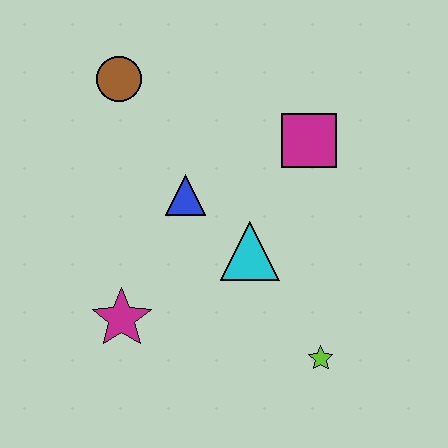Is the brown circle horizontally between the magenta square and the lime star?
No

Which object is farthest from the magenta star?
The magenta square is farthest from the magenta star.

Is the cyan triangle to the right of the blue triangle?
Yes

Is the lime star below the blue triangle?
Yes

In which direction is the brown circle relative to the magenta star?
The brown circle is above the magenta star.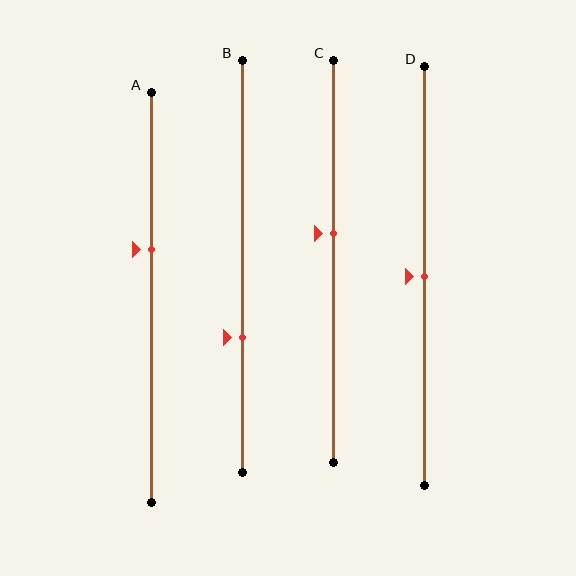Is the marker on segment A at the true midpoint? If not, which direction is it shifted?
No, the marker on segment A is shifted upward by about 12% of the segment length.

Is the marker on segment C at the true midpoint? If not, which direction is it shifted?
No, the marker on segment C is shifted upward by about 7% of the segment length.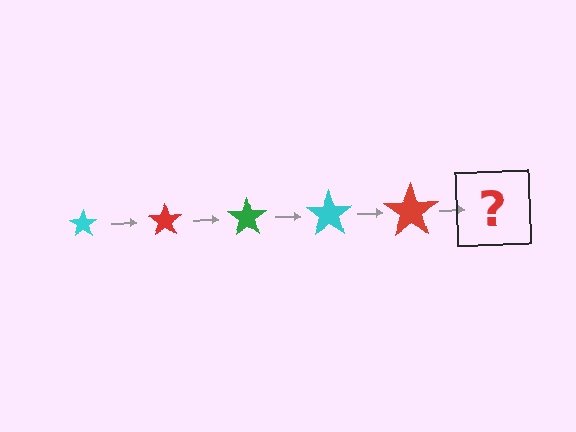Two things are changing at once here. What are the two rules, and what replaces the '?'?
The two rules are that the star grows larger each step and the color cycles through cyan, red, and green. The '?' should be a green star, larger than the previous one.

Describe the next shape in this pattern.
It should be a green star, larger than the previous one.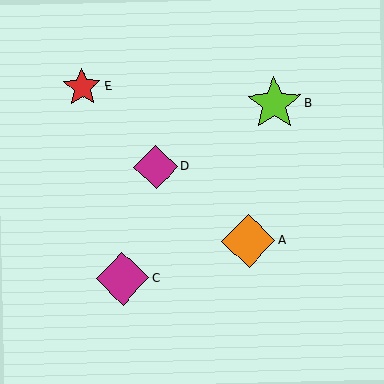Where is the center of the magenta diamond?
The center of the magenta diamond is at (123, 279).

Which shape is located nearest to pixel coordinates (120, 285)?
The magenta diamond (labeled C) at (123, 279) is nearest to that location.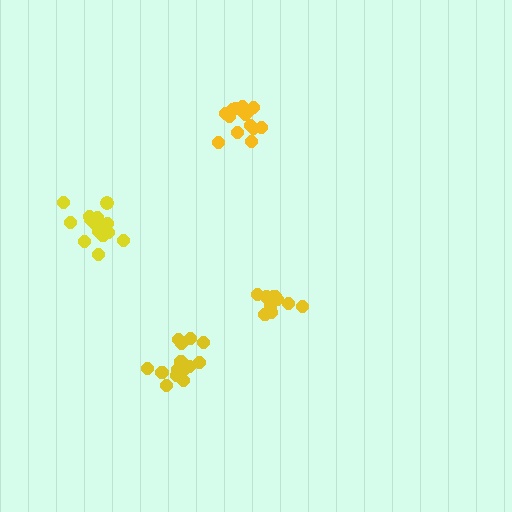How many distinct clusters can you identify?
There are 4 distinct clusters.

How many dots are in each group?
Group 1: 16 dots, Group 2: 16 dots, Group 3: 15 dots, Group 4: 13 dots (60 total).